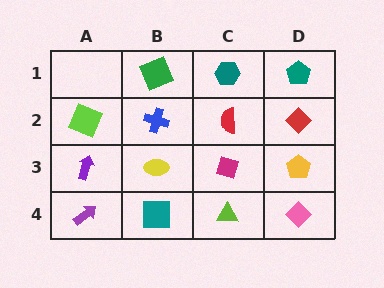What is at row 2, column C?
A red semicircle.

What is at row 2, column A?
A lime square.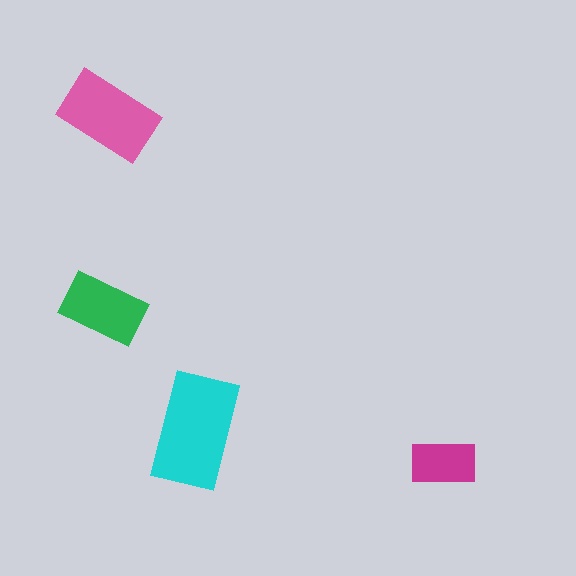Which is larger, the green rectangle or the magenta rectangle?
The green one.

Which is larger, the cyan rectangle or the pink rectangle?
The cyan one.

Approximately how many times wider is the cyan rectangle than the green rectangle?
About 1.5 times wider.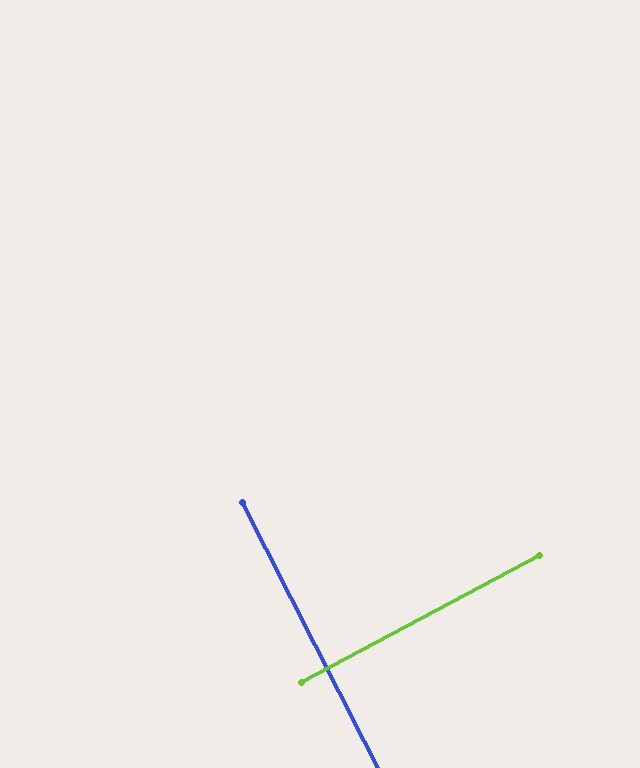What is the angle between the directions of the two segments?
Approximately 89 degrees.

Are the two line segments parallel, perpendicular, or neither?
Perpendicular — they meet at approximately 89°.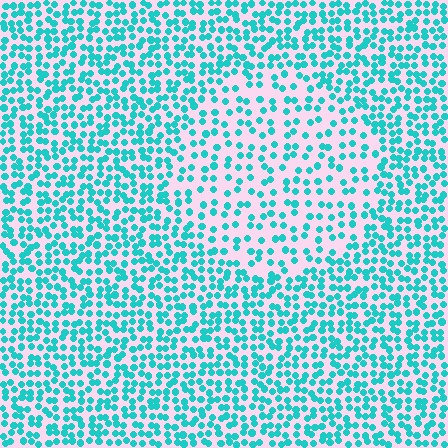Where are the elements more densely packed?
The elements are more densely packed outside the circle boundary.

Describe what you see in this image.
The image contains small cyan elements arranged at two different densities. A circle-shaped region is visible where the elements are less densely packed than the surrounding area.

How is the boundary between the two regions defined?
The boundary is defined by a change in element density (approximately 1.8x ratio). All elements are the same color, size, and shape.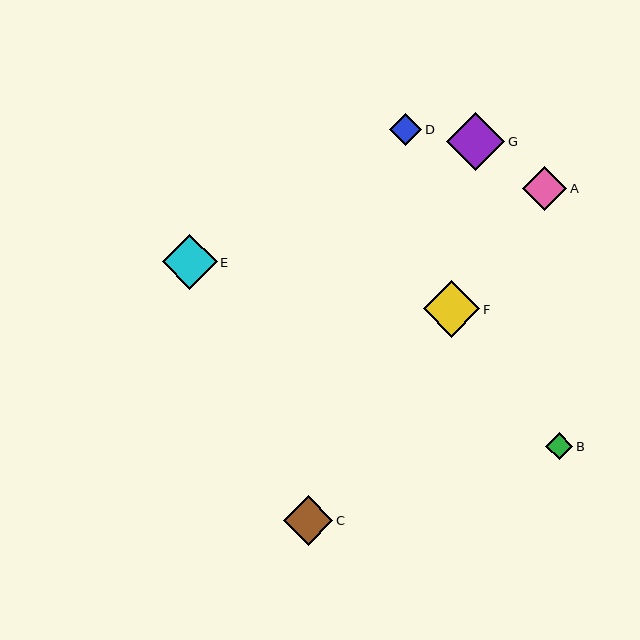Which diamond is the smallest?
Diamond B is the smallest with a size of approximately 27 pixels.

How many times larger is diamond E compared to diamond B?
Diamond E is approximately 2.0 times the size of diamond B.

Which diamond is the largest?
Diamond G is the largest with a size of approximately 58 pixels.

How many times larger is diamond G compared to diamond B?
Diamond G is approximately 2.1 times the size of diamond B.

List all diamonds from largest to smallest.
From largest to smallest: G, F, E, C, A, D, B.